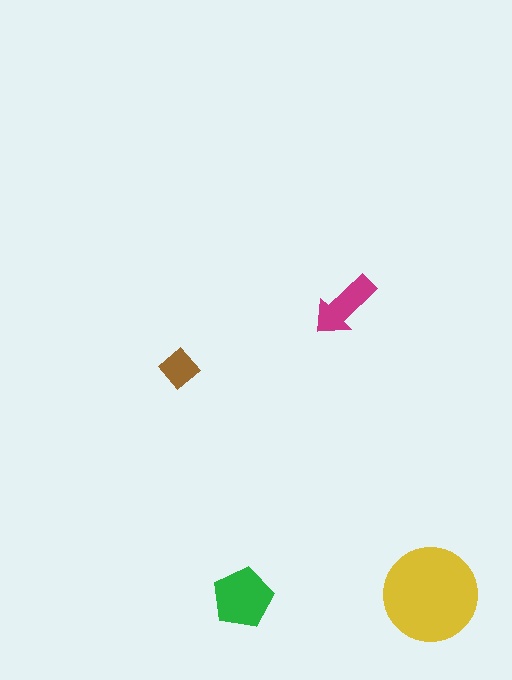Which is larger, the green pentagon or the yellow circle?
The yellow circle.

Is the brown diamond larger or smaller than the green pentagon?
Smaller.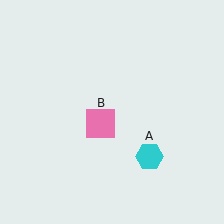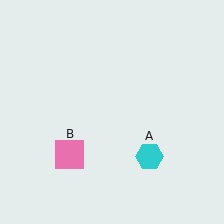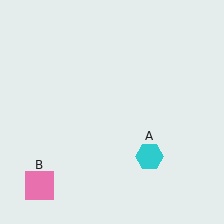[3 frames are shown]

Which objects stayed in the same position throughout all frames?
Cyan hexagon (object A) remained stationary.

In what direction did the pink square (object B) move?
The pink square (object B) moved down and to the left.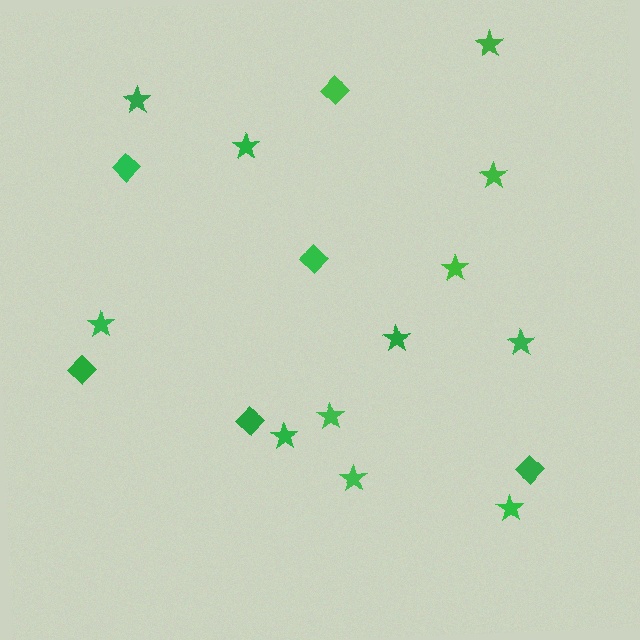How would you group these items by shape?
There are 2 groups: one group of diamonds (6) and one group of stars (12).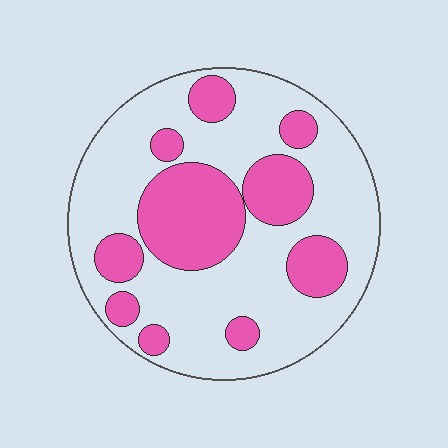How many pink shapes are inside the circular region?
10.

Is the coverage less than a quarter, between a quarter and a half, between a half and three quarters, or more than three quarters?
Between a quarter and a half.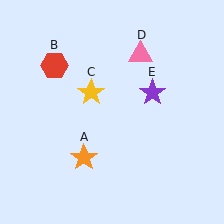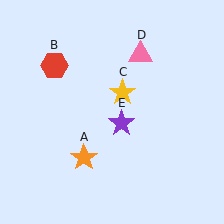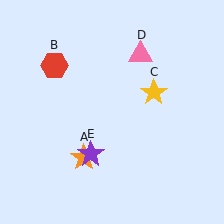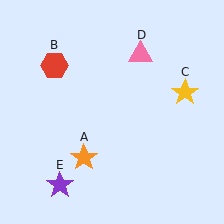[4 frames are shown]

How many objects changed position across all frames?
2 objects changed position: yellow star (object C), purple star (object E).